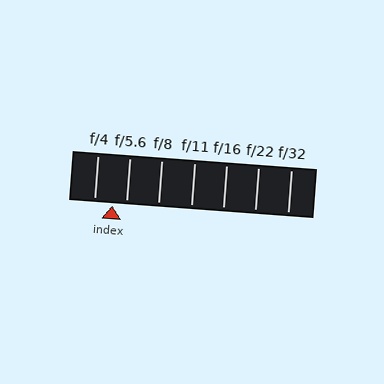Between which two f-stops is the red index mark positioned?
The index mark is between f/4 and f/5.6.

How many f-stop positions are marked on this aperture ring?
There are 7 f-stop positions marked.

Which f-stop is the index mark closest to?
The index mark is closest to f/5.6.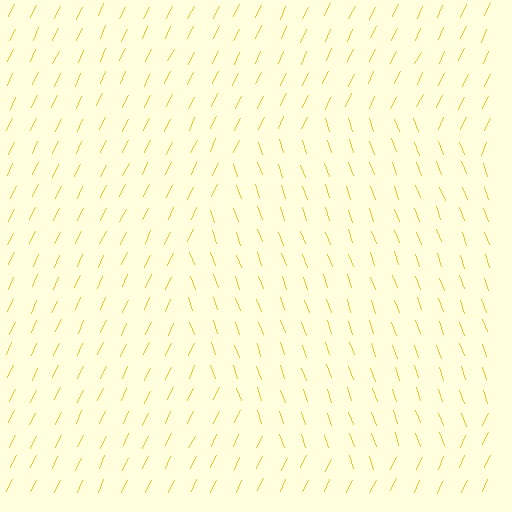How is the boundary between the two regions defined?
The boundary is defined purely by a change in line orientation (approximately 45 degrees difference). All lines are the same color and thickness.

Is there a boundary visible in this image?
Yes, there is a texture boundary formed by a change in line orientation.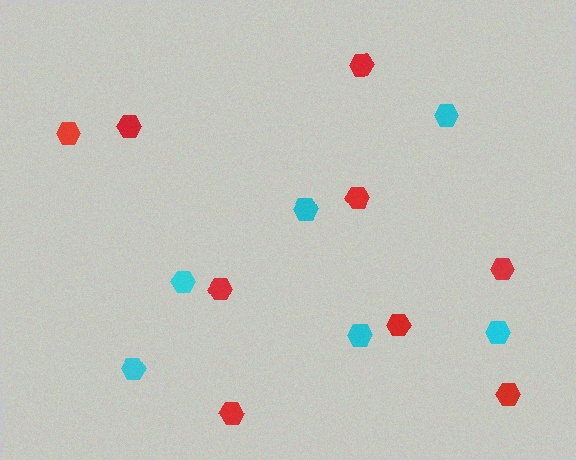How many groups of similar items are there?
There are 2 groups: one group of red hexagons (9) and one group of cyan hexagons (6).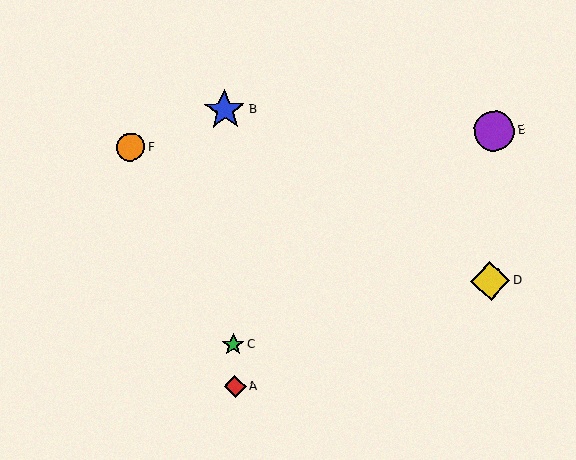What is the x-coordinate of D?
Object D is at x≈490.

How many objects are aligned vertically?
3 objects (A, B, C) are aligned vertically.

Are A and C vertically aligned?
Yes, both are at x≈235.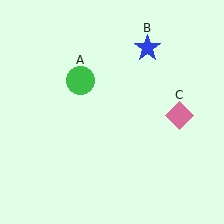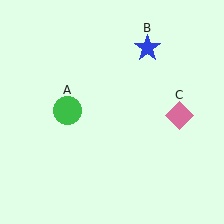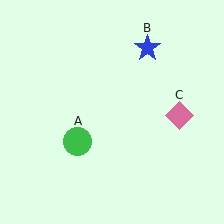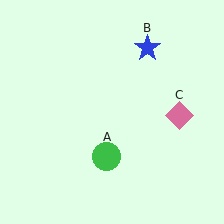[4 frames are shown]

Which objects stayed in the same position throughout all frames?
Blue star (object B) and pink diamond (object C) remained stationary.